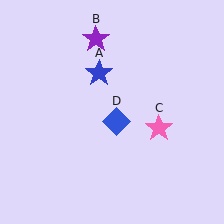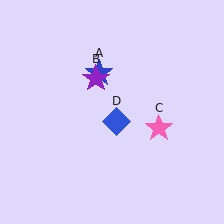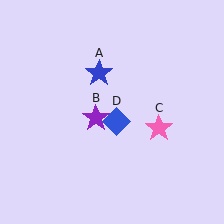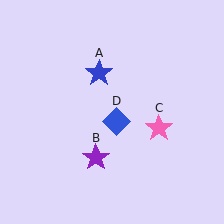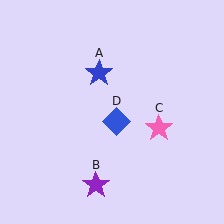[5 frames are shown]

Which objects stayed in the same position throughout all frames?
Blue star (object A) and pink star (object C) and blue diamond (object D) remained stationary.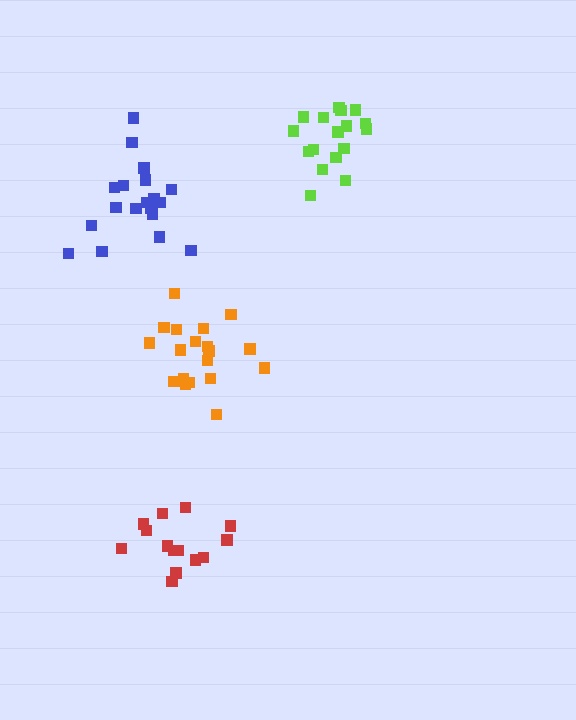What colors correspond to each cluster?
The clusters are colored: lime, red, orange, blue.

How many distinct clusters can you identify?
There are 4 distinct clusters.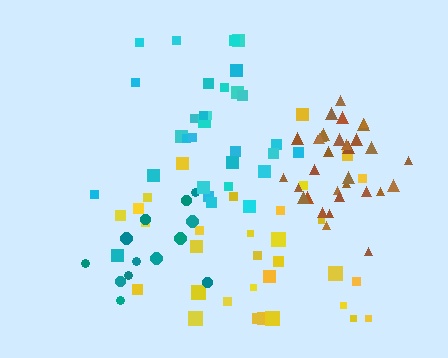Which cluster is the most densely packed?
Brown.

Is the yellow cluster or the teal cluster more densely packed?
Teal.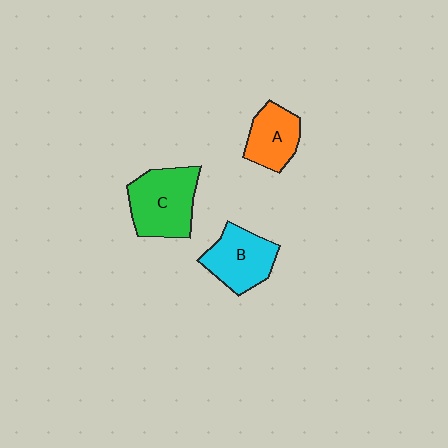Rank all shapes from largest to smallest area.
From largest to smallest: C (green), B (cyan), A (orange).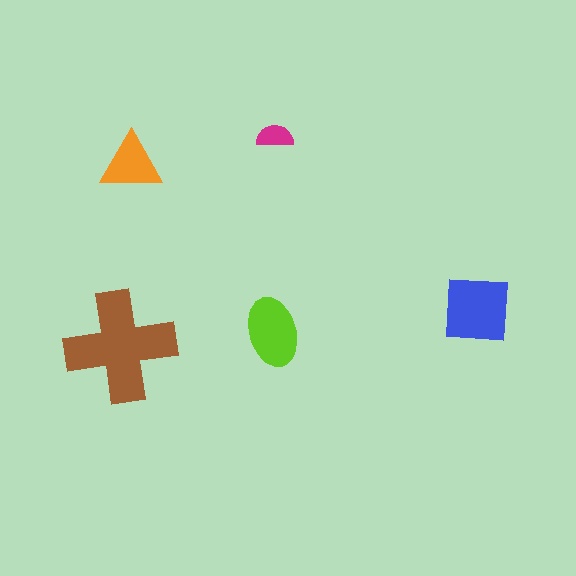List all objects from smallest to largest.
The magenta semicircle, the orange triangle, the lime ellipse, the blue square, the brown cross.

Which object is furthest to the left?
The brown cross is leftmost.